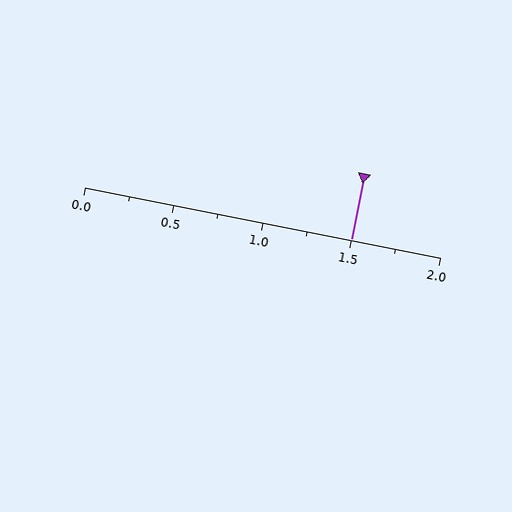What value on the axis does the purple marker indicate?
The marker indicates approximately 1.5.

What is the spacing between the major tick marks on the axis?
The major ticks are spaced 0.5 apart.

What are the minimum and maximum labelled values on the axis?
The axis runs from 0.0 to 2.0.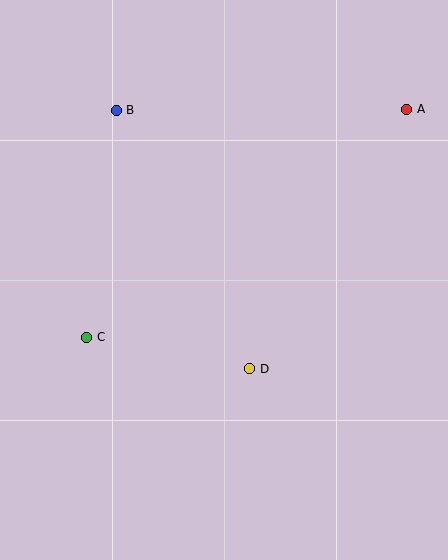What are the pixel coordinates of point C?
Point C is at (87, 337).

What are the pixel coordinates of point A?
Point A is at (407, 109).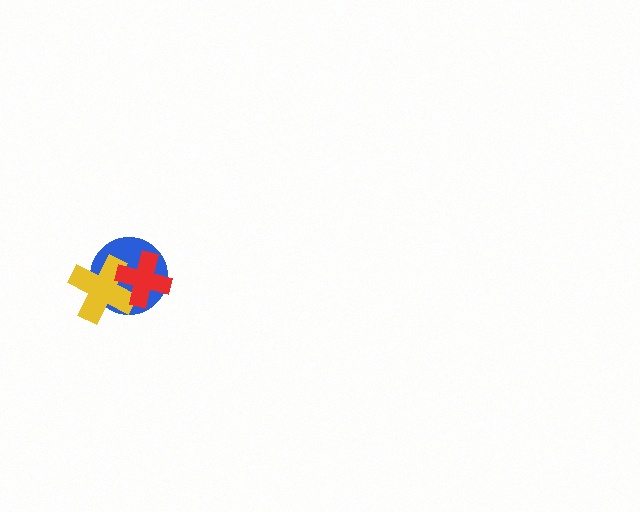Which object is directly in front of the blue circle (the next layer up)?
The yellow cross is directly in front of the blue circle.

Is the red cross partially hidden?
No, no other shape covers it.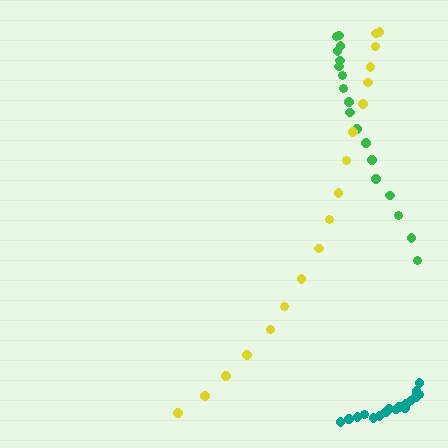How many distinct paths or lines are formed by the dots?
There are 3 distinct paths.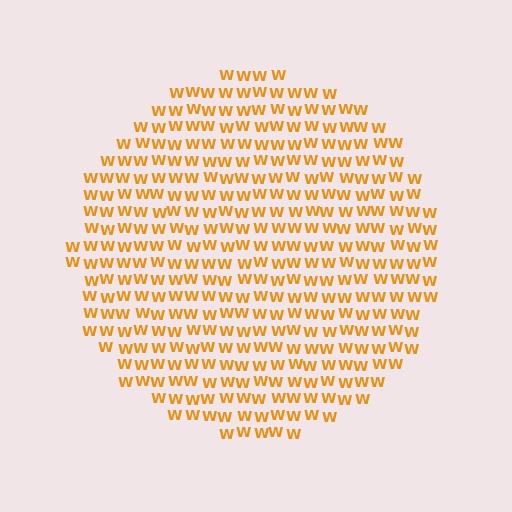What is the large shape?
The large shape is a circle.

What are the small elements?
The small elements are letter W's.